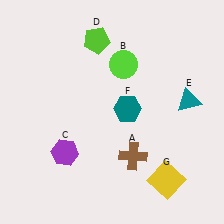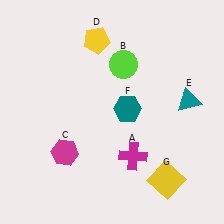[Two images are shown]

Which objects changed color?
A changed from brown to magenta. C changed from purple to magenta. D changed from lime to yellow.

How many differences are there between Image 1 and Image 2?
There are 3 differences between the two images.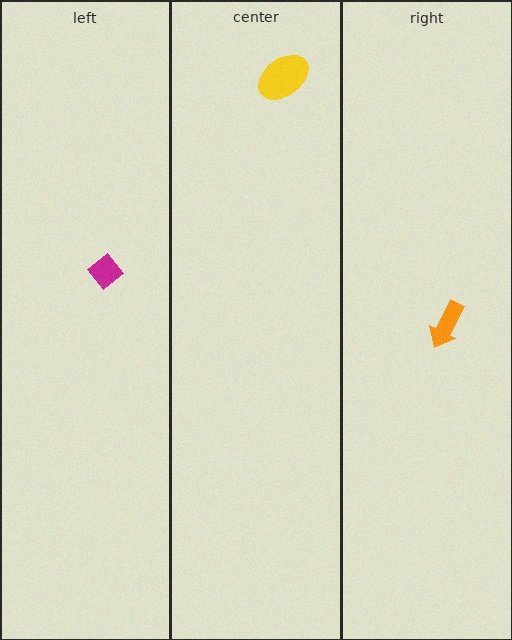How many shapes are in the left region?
1.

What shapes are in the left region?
The magenta diamond.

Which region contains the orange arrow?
The right region.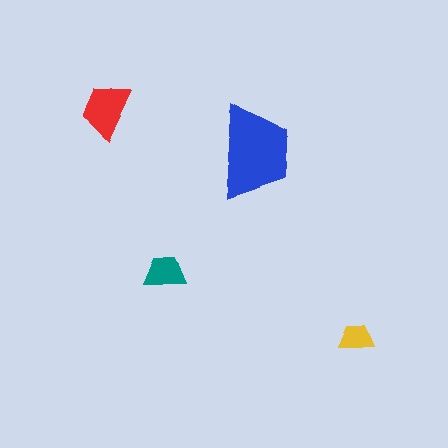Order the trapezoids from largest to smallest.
the blue one, the red one, the teal one, the yellow one.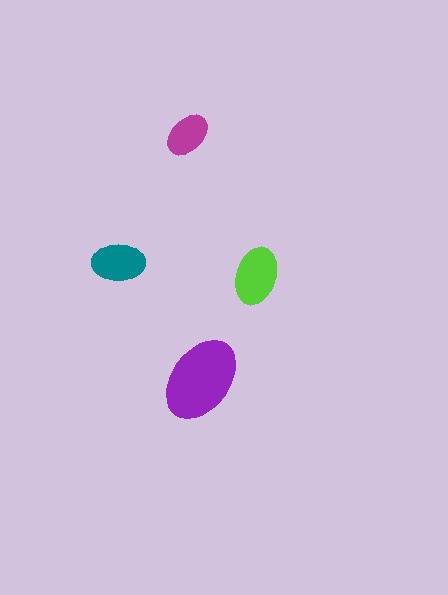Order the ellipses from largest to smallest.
the purple one, the lime one, the teal one, the magenta one.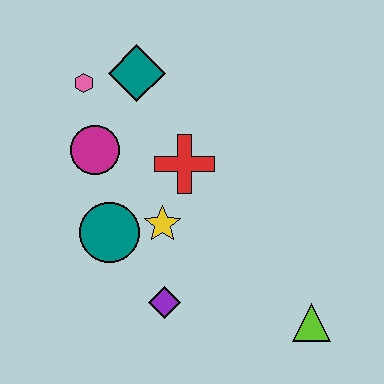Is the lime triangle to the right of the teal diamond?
Yes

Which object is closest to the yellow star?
The teal circle is closest to the yellow star.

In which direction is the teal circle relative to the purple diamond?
The teal circle is above the purple diamond.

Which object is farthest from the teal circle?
The lime triangle is farthest from the teal circle.